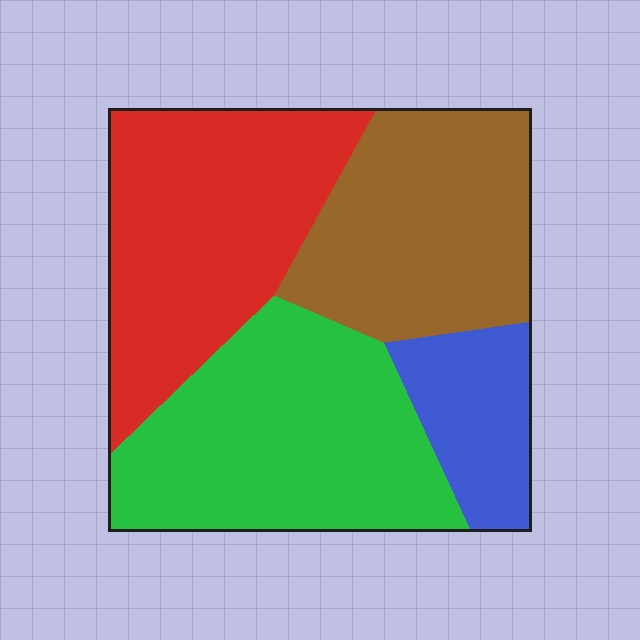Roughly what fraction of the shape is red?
Red covers about 30% of the shape.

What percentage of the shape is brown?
Brown takes up about one quarter (1/4) of the shape.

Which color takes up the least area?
Blue, at roughly 10%.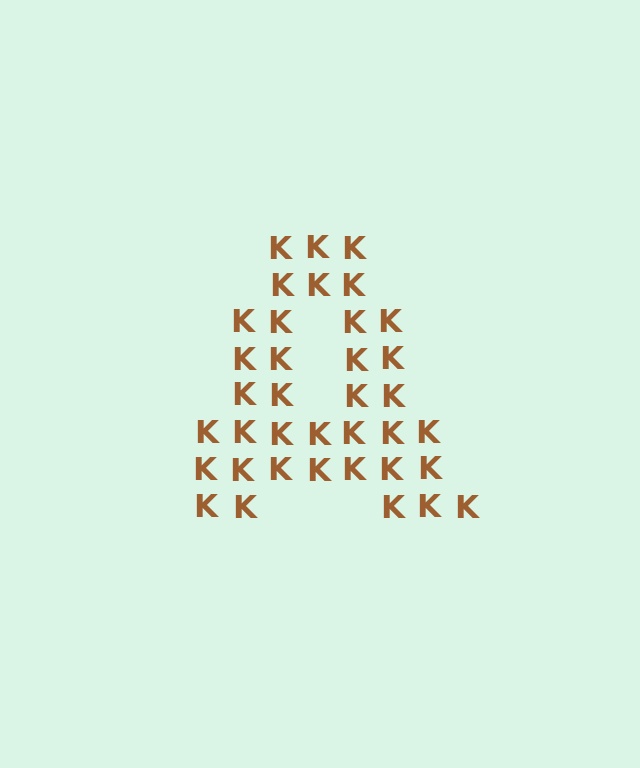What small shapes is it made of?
It is made of small letter K's.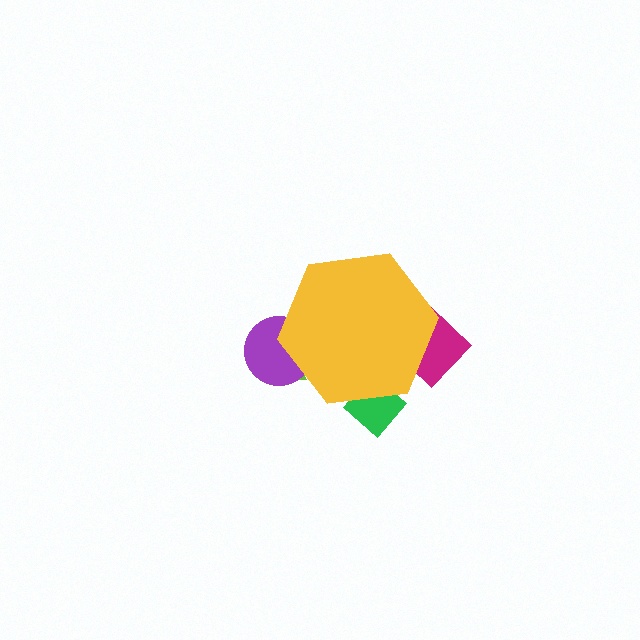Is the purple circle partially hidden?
Yes, the purple circle is partially hidden behind the yellow hexagon.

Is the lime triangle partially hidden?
Yes, the lime triangle is partially hidden behind the yellow hexagon.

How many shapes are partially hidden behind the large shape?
4 shapes are partially hidden.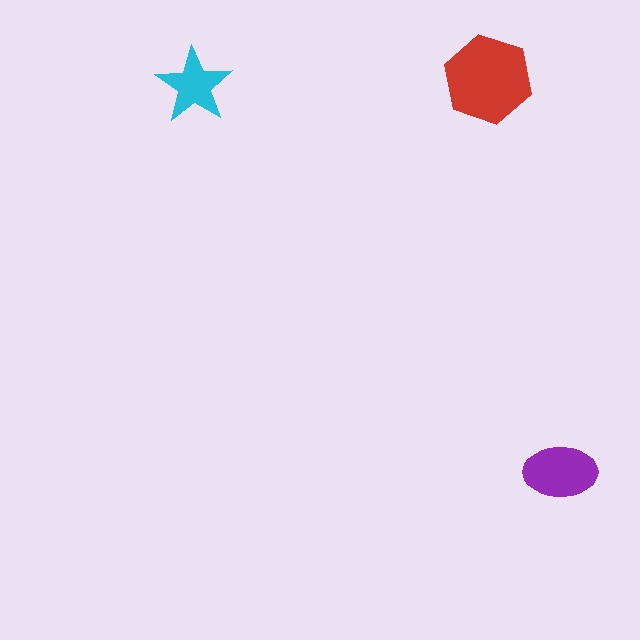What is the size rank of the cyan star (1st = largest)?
3rd.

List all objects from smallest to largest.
The cyan star, the purple ellipse, the red hexagon.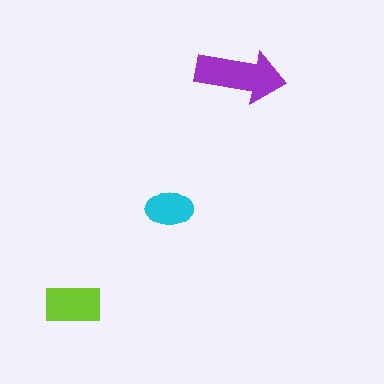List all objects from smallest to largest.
The cyan ellipse, the lime rectangle, the purple arrow.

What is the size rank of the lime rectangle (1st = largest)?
2nd.